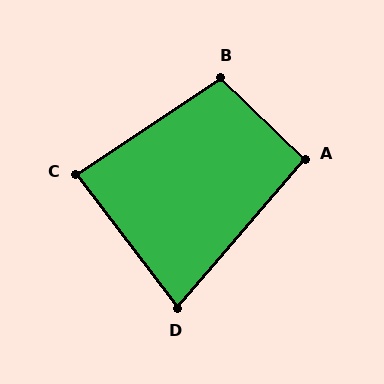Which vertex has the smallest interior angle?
D, at approximately 78 degrees.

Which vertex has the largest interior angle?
B, at approximately 102 degrees.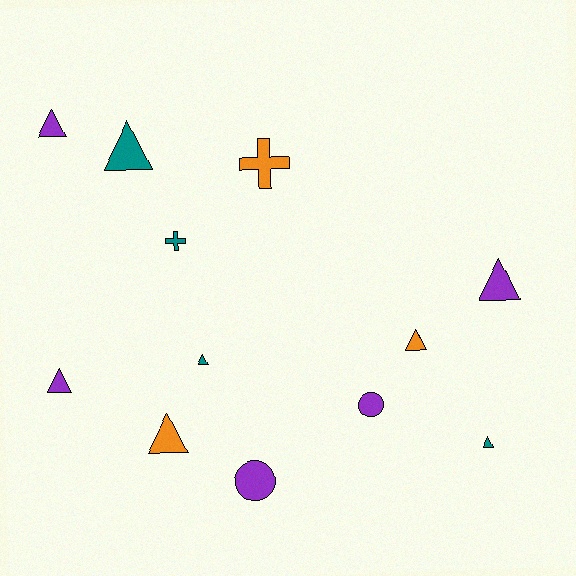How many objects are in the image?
There are 12 objects.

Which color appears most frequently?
Purple, with 5 objects.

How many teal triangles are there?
There are 3 teal triangles.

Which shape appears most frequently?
Triangle, with 8 objects.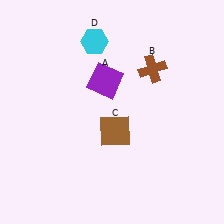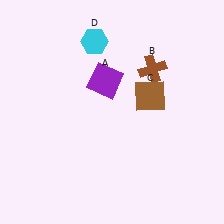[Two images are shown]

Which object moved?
The brown square (C) moved right.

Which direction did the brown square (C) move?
The brown square (C) moved right.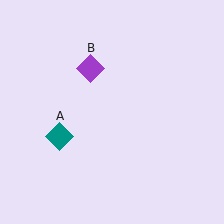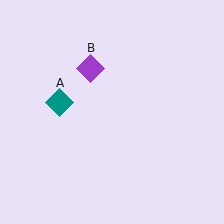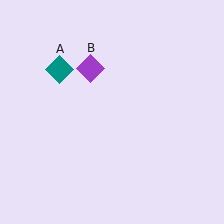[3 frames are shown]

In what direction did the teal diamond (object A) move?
The teal diamond (object A) moved up.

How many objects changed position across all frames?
1 object changed position: teal diamond (object A).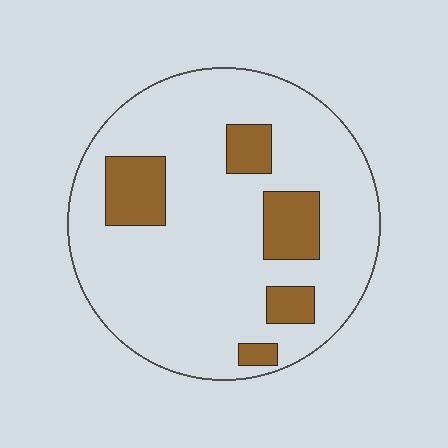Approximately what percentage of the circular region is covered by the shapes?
Approximately 15%.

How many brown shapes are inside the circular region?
5.